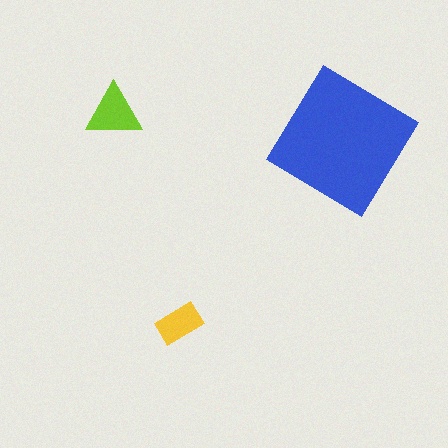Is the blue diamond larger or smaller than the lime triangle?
Larger.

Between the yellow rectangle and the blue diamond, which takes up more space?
The blue diamond.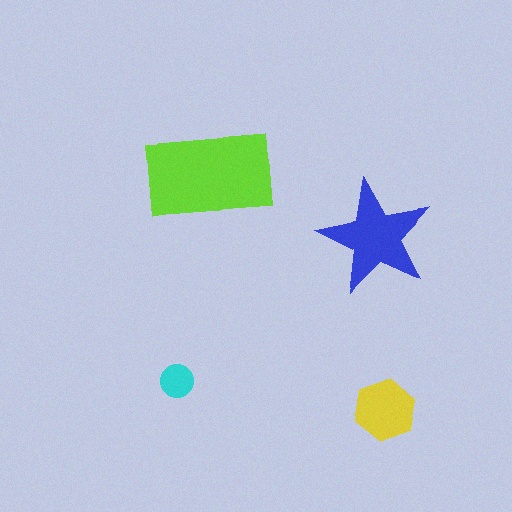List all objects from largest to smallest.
The lime rectangle, the blue star, the yellow hexagon, the cyan circle.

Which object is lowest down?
The yellow hexagon is bottommost.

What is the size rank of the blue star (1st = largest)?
2nd.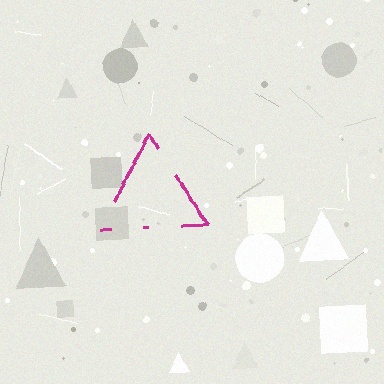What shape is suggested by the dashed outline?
The dashed outline suggests a triangle.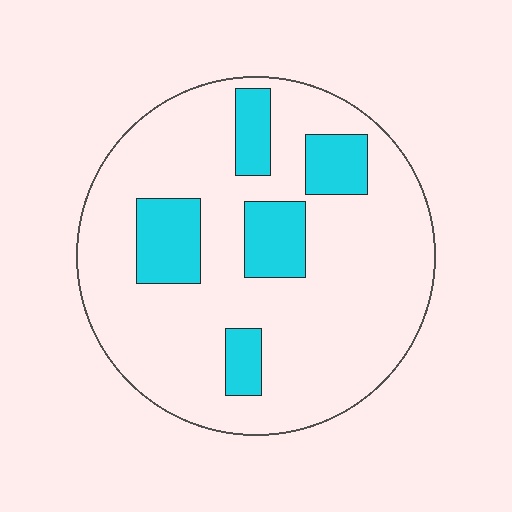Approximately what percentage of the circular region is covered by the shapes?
Approximately 20%.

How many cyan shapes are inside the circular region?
5.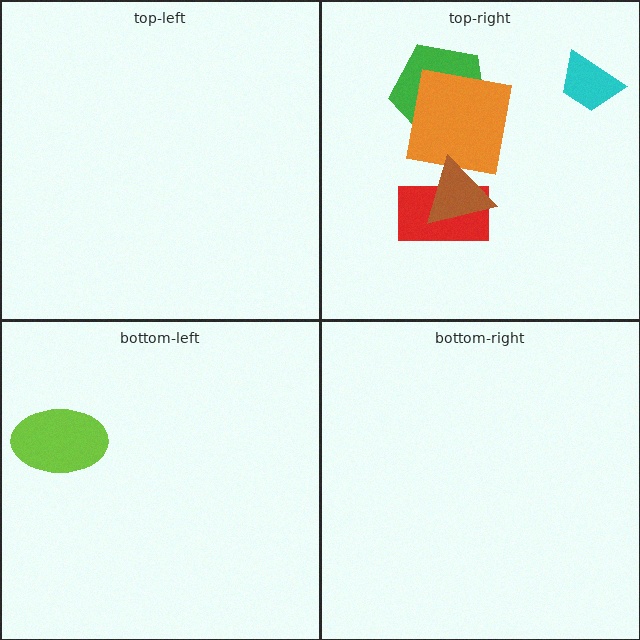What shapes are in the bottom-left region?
The lime ellipse.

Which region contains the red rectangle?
The top-right region.